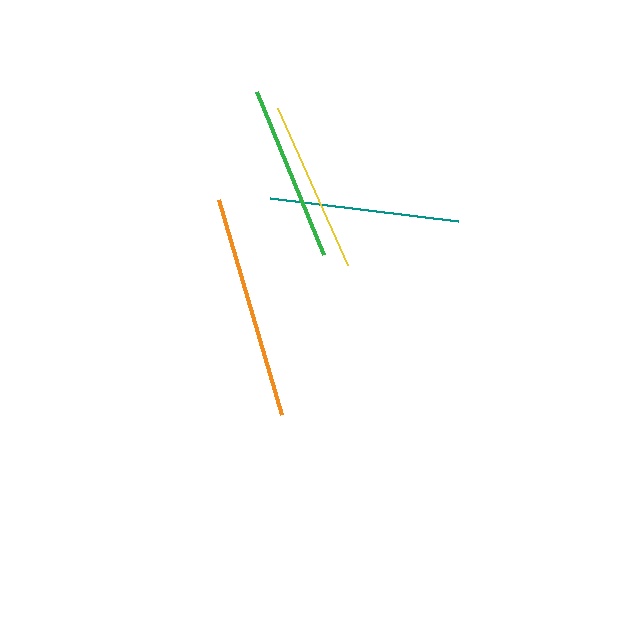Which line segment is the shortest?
The yellow line is the shortest at approximately 172 pixels.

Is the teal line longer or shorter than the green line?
The teal line is longer than the green line.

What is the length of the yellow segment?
The yellow segment is approximately 172 pixels long.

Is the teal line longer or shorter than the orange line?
The orange line is longer than the teal line.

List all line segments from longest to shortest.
From longest to shortest: orange, teal, green, yellow.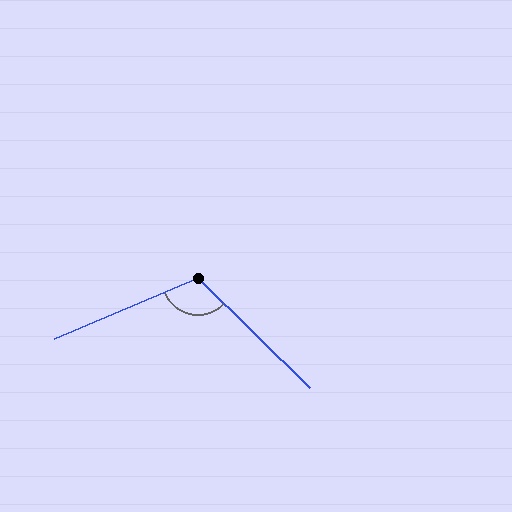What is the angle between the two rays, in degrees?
Approximately 113 degrees.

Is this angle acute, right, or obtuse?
It is obtuse.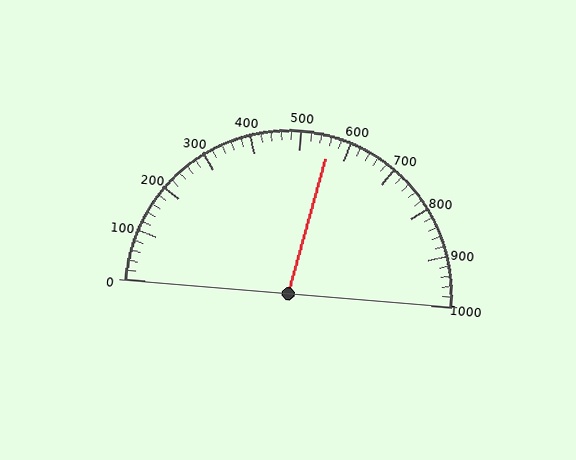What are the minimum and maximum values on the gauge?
The gauge ranges from 0 to 1000.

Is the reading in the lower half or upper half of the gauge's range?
The reading is in the upper half of the range (0 to 1000).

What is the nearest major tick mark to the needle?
The nearest major tick mark is 600.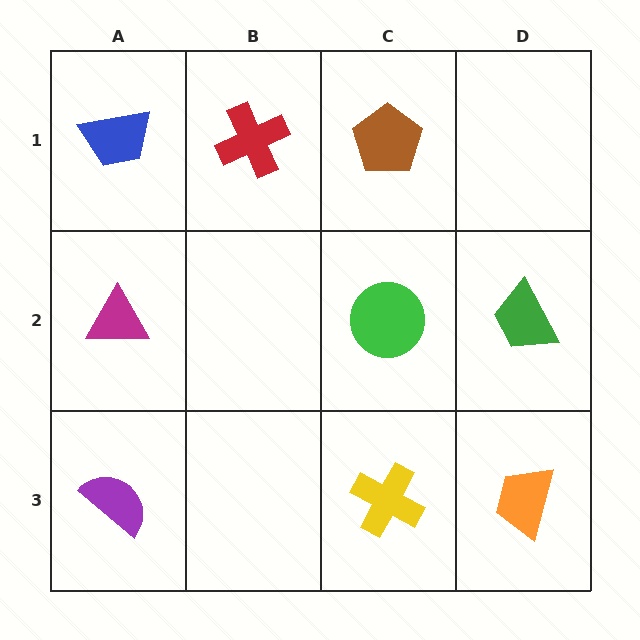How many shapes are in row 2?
3 shapes.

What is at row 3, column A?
A purple semicircle.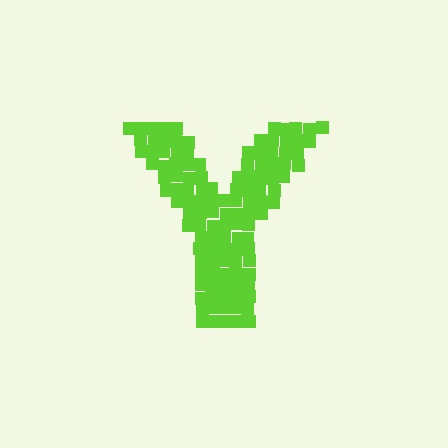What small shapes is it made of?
It is made of small squares.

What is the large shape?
The large shape is the letter Y.